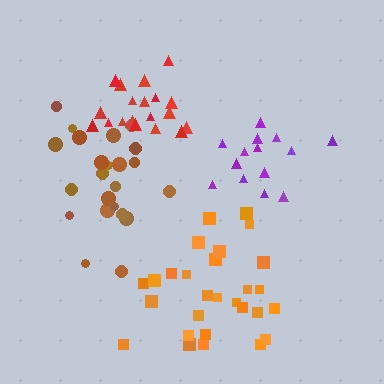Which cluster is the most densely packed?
Red.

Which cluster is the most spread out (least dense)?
Purple.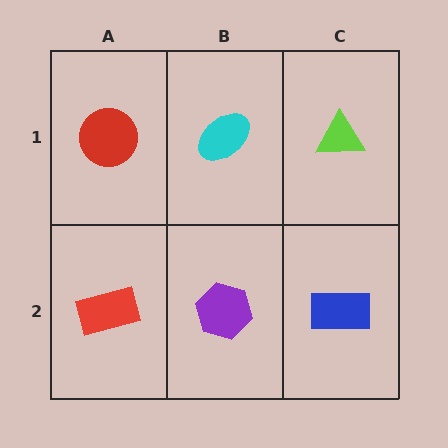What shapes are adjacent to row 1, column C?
A blue rectangle (row 2, column C), a cyan ellipse (row 1, column B).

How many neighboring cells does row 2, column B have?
3.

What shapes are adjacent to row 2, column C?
A lime triangle (row 1, column C), a purple hexagon (row 2, column B).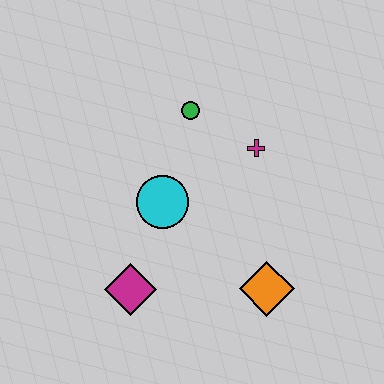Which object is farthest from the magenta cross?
The magenta diamond is farthest from the magenta cross.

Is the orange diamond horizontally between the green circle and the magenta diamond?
No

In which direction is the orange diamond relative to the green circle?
The orange diamond is below the green circle.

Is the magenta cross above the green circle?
No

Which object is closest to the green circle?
The magenta cross is closest to the green circle.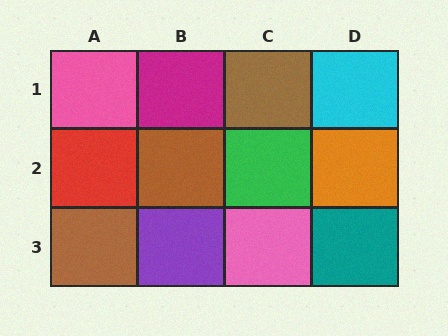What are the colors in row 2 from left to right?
Red, brown, green, orange.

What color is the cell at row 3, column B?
Purple.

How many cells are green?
1 cell is green.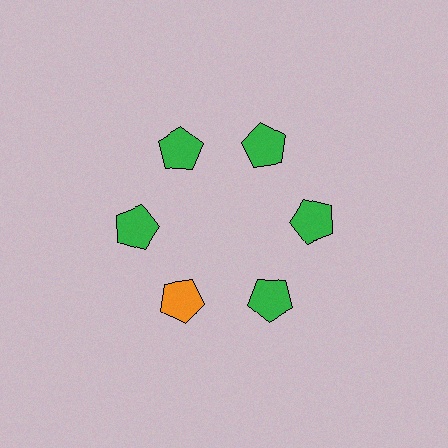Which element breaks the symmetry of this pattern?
The orange pentagon at roughly the 7 o'clock position breaks the symmetry. All other shapes are green pentagons.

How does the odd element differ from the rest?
It has a different color: orange instead of green.